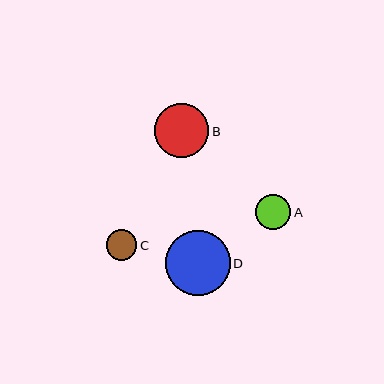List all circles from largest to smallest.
From largest to smallest: D, B, A, C.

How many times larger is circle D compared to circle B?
Circle D is approximately 1.2 times the size of circle B.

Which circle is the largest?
Circle D is the largest with a size of approximately 65 pixels.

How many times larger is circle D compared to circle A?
Circle D is approximately 1.9 times the size of circle A.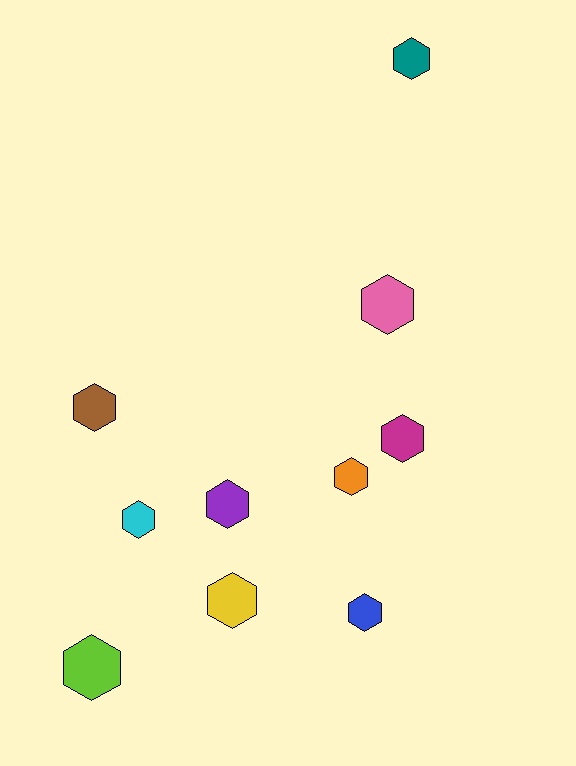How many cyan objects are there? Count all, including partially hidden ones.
There is 1 cyan object.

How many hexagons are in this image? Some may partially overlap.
There are 10 hexagons.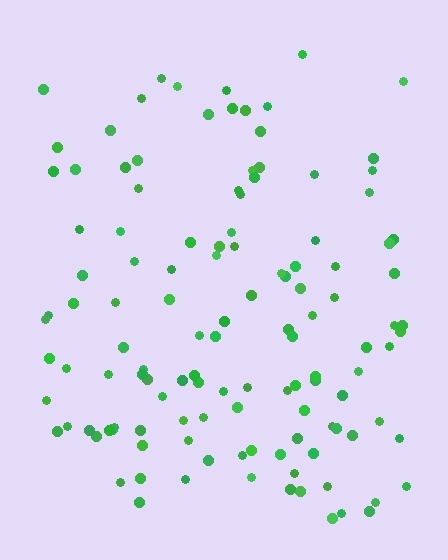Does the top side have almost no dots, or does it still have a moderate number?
Still a moderate number, just noticeably fewer than the bottom.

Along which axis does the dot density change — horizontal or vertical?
Vertical.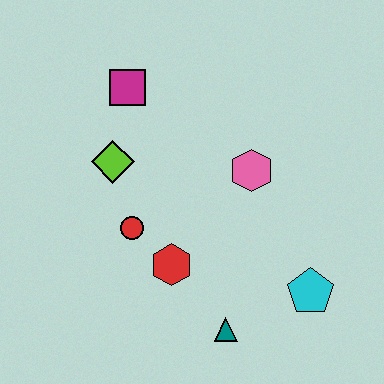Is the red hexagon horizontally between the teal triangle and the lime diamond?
Yes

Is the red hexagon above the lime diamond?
No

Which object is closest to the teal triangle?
The red hexagon is closest to the teal triangle.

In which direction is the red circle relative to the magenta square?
The red circle is below the magenta square.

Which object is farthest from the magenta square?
The cyan pentagon is farthest from the magenta square.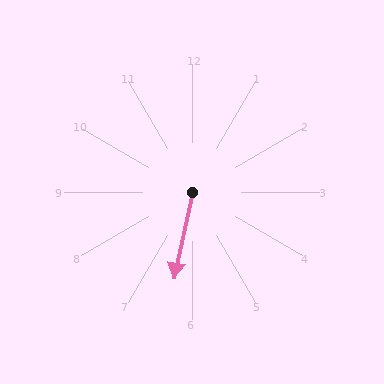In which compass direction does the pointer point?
South.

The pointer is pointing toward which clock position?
Roughly 6 o'clock.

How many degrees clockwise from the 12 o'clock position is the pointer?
Approximately 192 degrees.